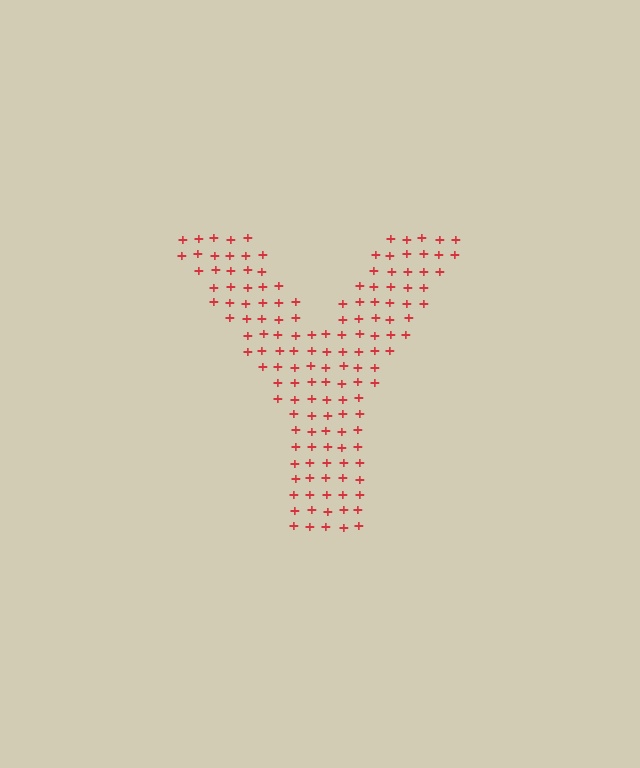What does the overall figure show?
The overall figure shows the letter Y.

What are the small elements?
The small elements are plus signs.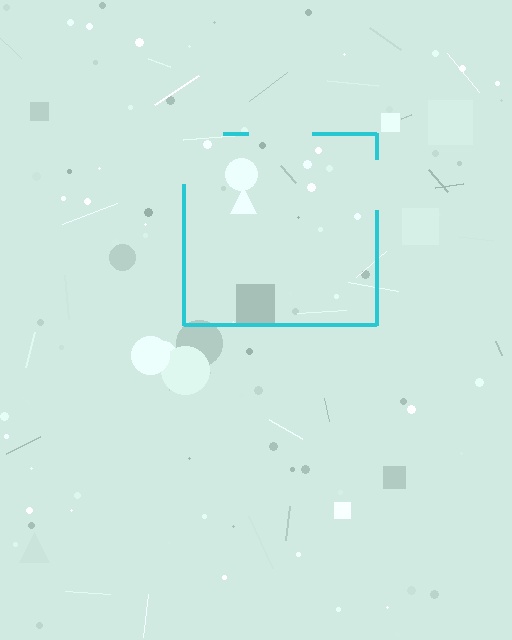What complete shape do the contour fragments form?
The contour fragments form a square.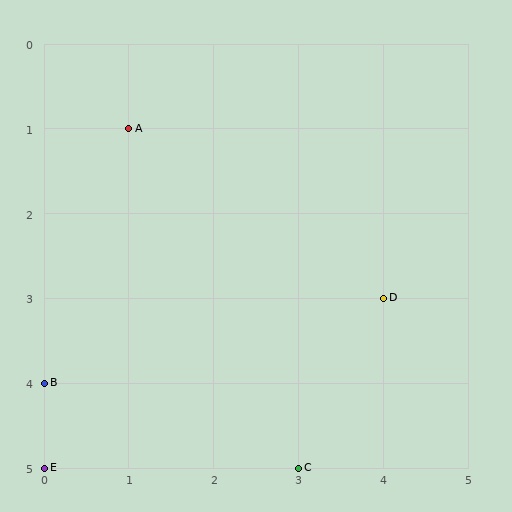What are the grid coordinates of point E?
Point E is at grid coordinates (0, 5).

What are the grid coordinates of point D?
Point D is at grid coordinates (4, 3).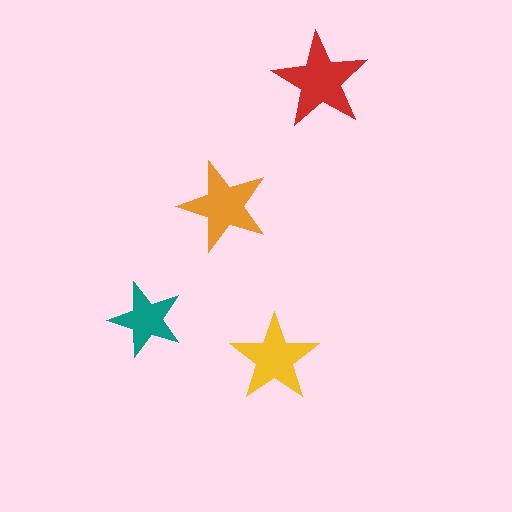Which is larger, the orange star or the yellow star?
The orange one.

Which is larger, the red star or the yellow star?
The red one.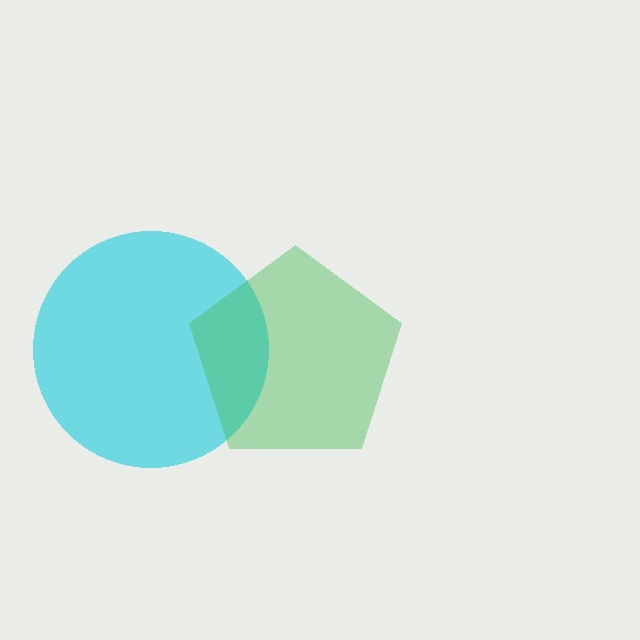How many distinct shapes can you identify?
There are 2 distinct shapes: a cyan circle, a green pentagon.